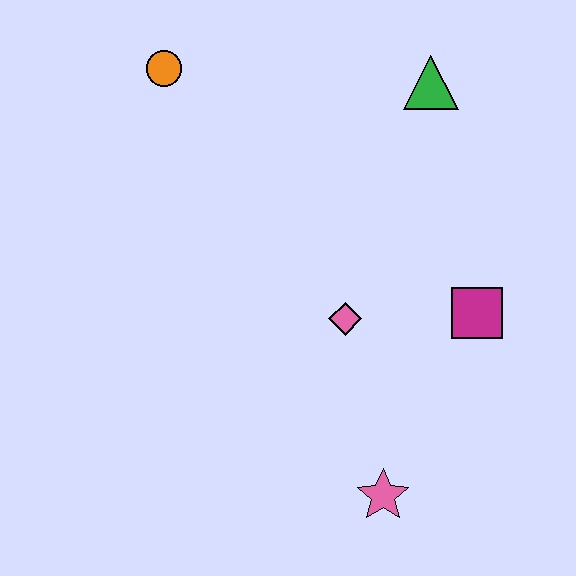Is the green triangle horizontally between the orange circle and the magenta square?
Yes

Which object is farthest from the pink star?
The orange circle is farthest from the pink star.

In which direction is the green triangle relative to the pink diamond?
The green triangle is above the pink diamond.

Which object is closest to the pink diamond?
The magenta square is closest to the pink diamond.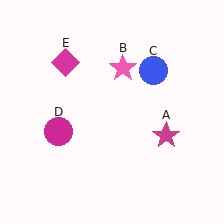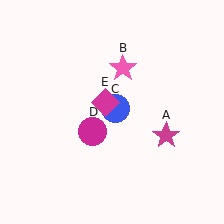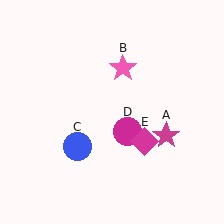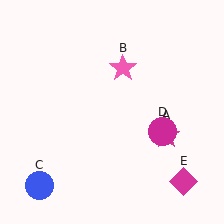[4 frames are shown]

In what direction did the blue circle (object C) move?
The blue circle (object C) moved down and to the left.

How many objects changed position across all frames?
3 objects changed position: blue circle (object C), magenta circle (object D), magenta diamond (object E).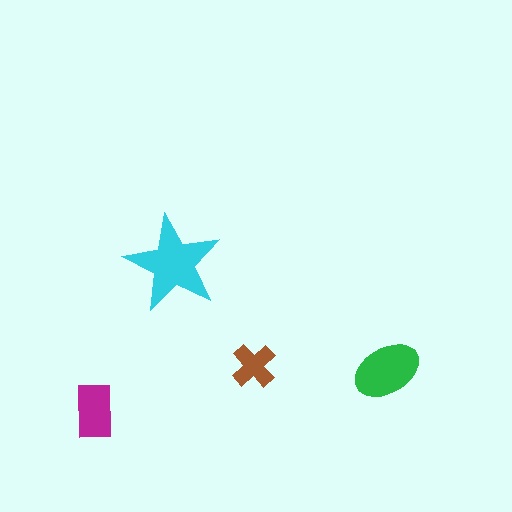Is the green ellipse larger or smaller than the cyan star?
Smaller.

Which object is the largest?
The cyan star.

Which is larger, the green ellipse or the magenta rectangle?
The green ellipse.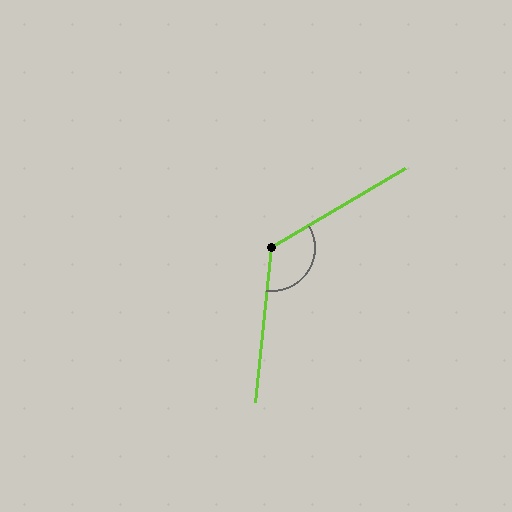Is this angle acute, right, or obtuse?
It is obtuse.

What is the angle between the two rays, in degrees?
Approximately 126 degrees.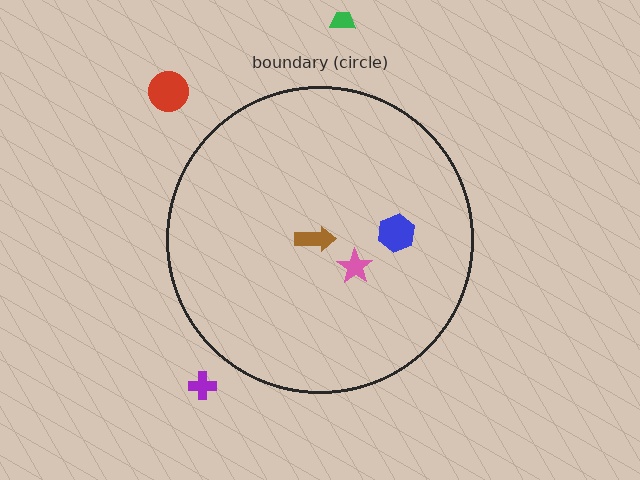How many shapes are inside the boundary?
3 inside, 3 outside.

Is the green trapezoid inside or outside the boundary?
Outside.